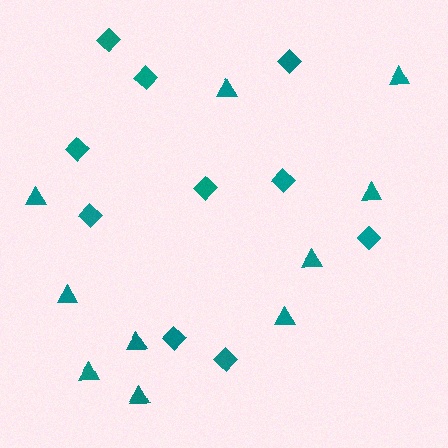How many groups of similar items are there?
There are 2 groups: one group of triangles (10) and one group of diamonds (10).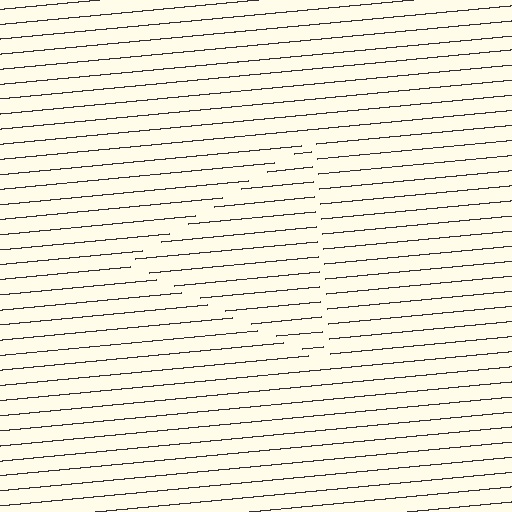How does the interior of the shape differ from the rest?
The interior of the shape contains the same grating, shifted by half a period — the contour is defined by the phase discontinuity where line-ends from the inner and outer gratings abut.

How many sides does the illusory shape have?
3 sides — the line-ends trace a triangle.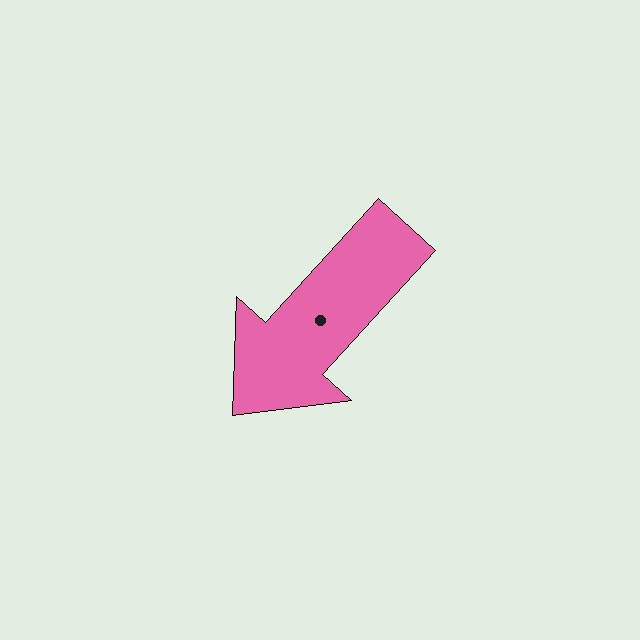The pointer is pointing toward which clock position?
Roughly 7 o'clock.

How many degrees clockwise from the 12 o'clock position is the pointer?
Approximately 222 degrees.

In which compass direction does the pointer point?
Southwest.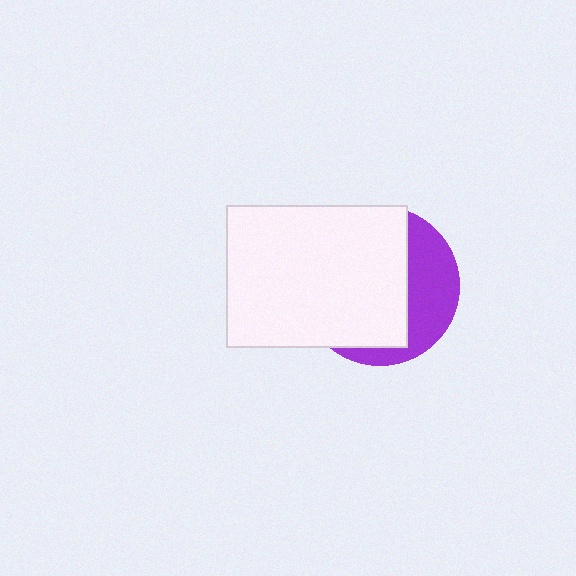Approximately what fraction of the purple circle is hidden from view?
Roughly 66% of the purple circle is hidden behind the white rectangle.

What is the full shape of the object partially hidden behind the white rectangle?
The partially hidden object is a purple circle.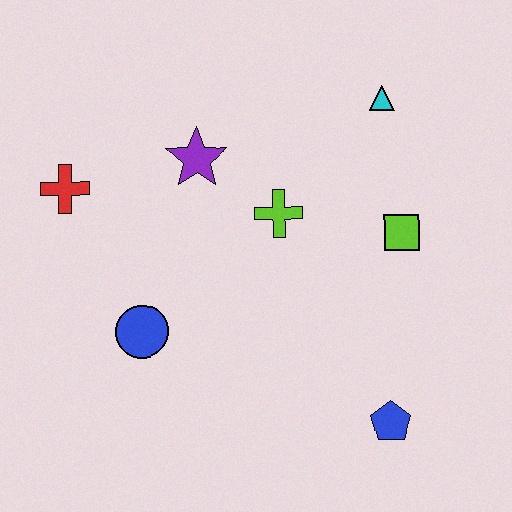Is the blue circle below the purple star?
Yes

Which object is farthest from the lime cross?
The blue pentagon is farthest from the lime cross.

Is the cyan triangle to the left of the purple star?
No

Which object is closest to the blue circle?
The red cross is closest to the blue circle.